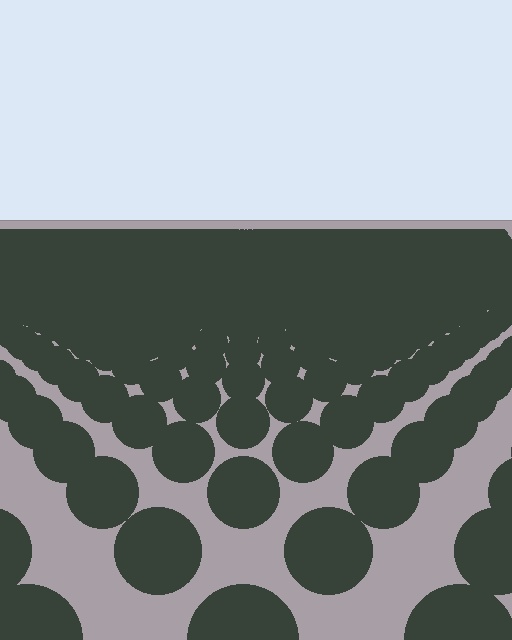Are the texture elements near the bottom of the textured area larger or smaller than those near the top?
Larger. Near the bottom, elements are closer to the viewer and appear at a bigger on-screen size.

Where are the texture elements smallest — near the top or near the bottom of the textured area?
Near the top.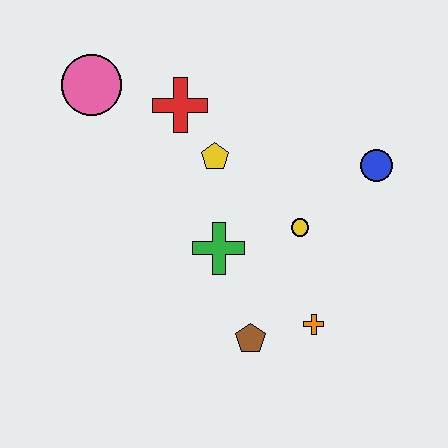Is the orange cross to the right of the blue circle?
No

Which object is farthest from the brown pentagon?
The pink circle is farthest from the brown pentagon.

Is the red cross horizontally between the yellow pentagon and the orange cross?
No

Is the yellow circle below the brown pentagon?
No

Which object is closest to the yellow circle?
The green cross is closest to the yellow circle.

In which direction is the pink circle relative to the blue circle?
The pink circle is to the left of the blue circle.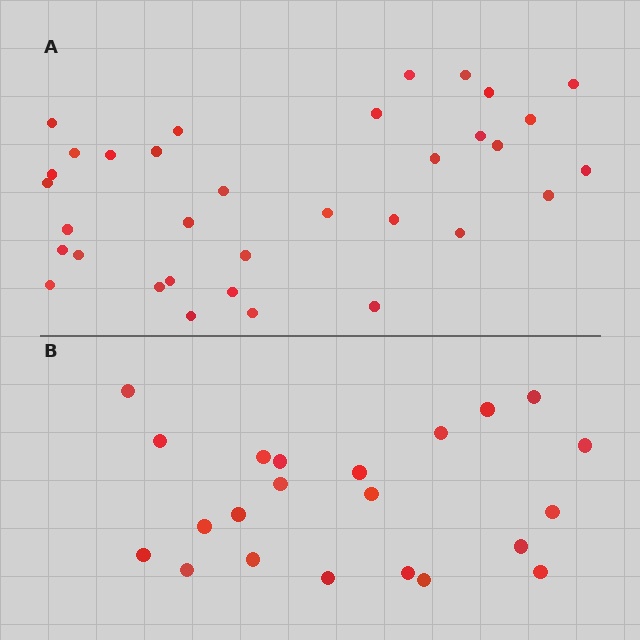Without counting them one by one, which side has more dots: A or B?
Region A (the top region) has more dots.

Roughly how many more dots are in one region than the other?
Region A has roughly 12 or so more dots than region B.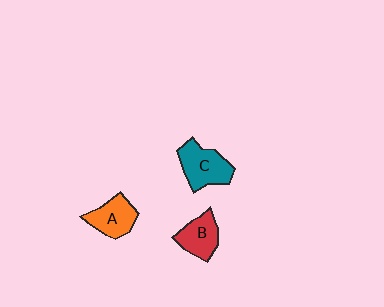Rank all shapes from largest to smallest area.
From largest to smallest: C (teal), A (orange), B (red).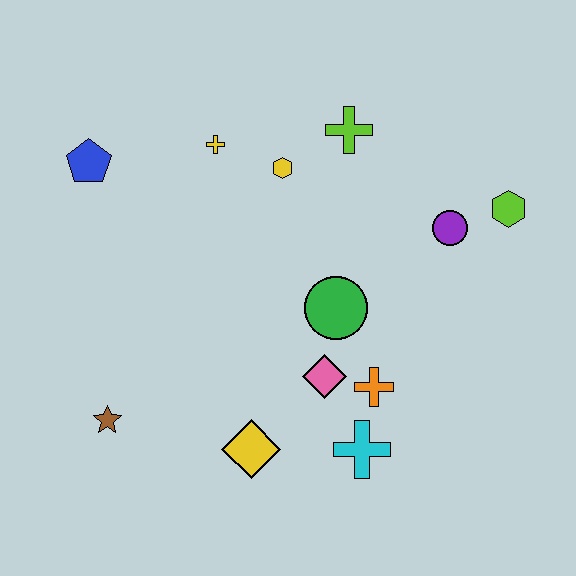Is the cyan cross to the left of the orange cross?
Yes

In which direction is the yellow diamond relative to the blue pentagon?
The yellow diamond is below the blue pentagon.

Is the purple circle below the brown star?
No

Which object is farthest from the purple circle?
The brown star is farthest from the purple circle.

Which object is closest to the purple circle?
The lime hexagon is closest to the purple circle.